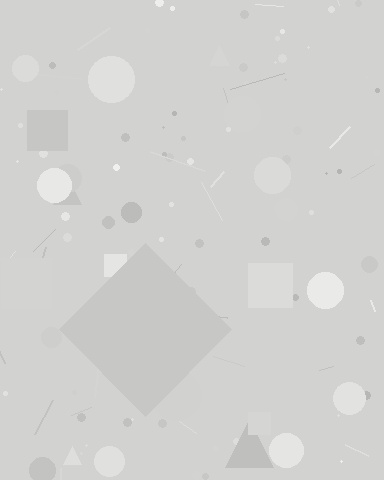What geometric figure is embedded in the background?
A diamond is embedded in the background.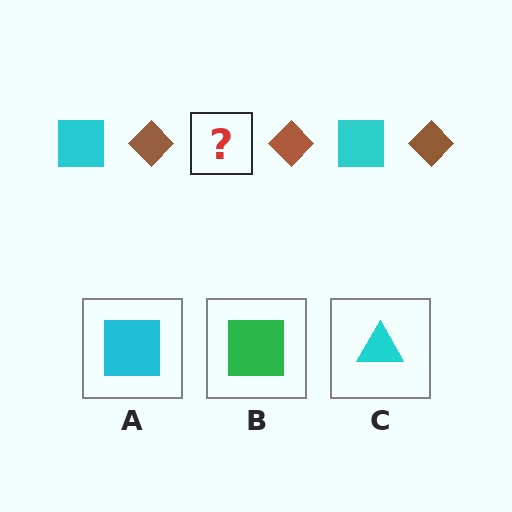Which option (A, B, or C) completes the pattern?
A.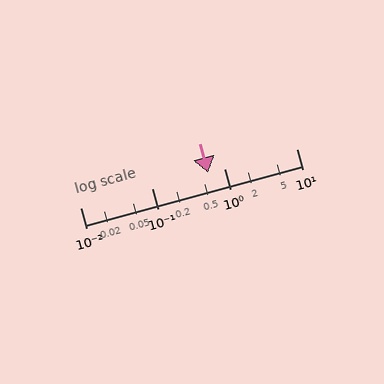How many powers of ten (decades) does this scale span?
The scale spans 3 decades, from 0.01 to 10.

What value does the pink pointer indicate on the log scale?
The pointer indicates approximately 0.6.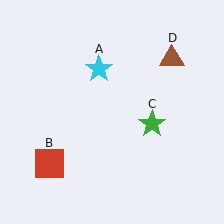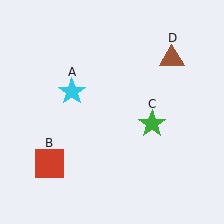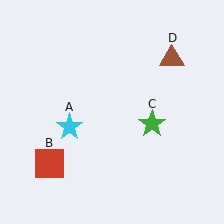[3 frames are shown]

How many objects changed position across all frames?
1 object changed position: cyan star (object A).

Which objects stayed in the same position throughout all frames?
Red square (object B) and green star (object C) and brown triangle (object D) remained stationary.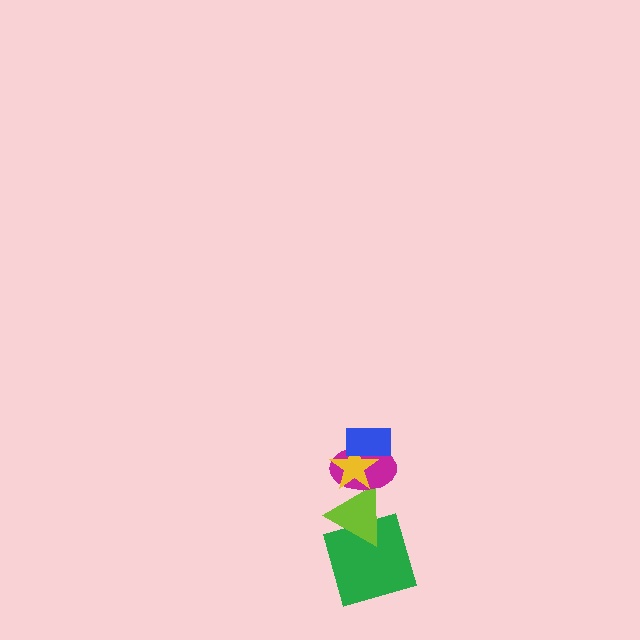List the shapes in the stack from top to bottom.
From top to bottom: the blue rectangle, the yellow star, the magenta ellipse, the lime triangle, the green square.